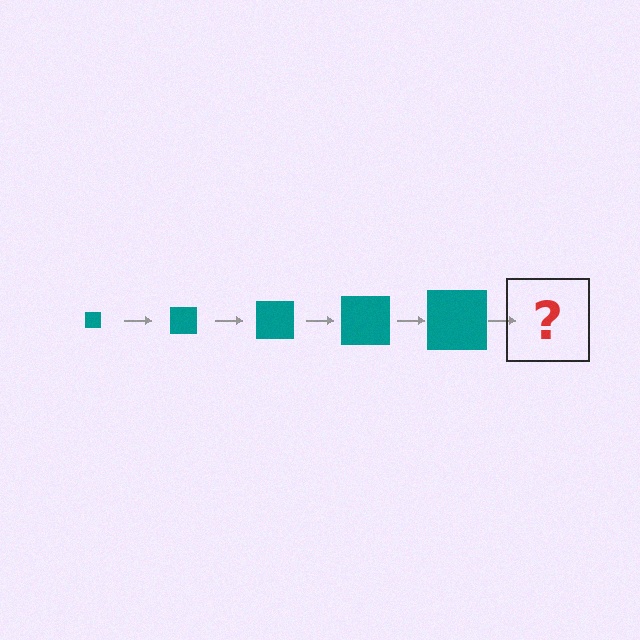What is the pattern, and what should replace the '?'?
The pattern is that the square gets progressively larger each step. The '?' should be a teal square, larger than the previous one.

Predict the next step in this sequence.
The next step is a teal square, larger than the previous one.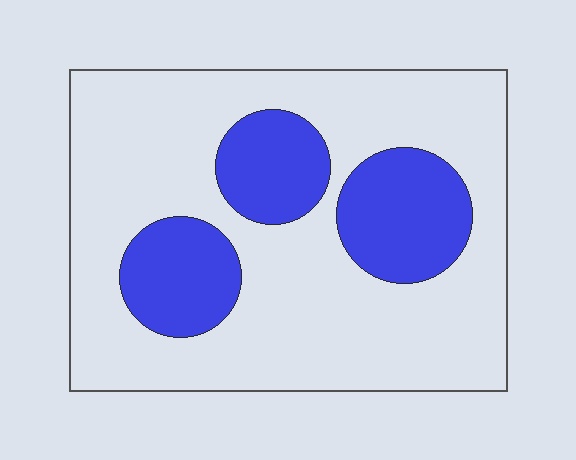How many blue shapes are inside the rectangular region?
3.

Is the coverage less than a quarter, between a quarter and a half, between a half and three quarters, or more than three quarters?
Between a quarter and a half.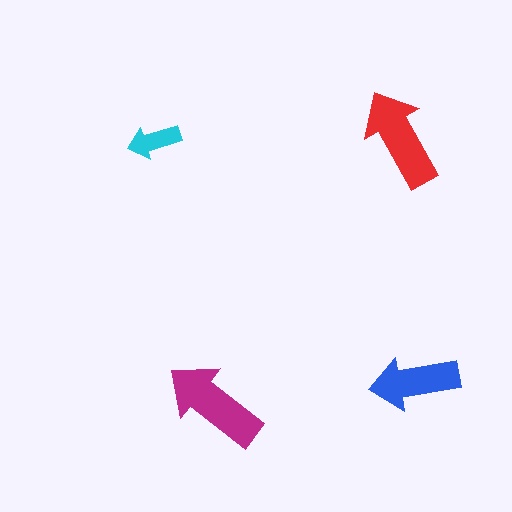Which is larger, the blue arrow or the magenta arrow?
The magenta one.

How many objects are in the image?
There are 4 objects in the image.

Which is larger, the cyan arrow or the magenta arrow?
The magenta one.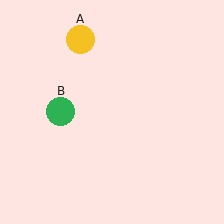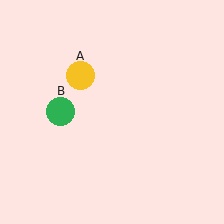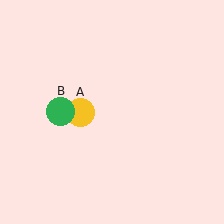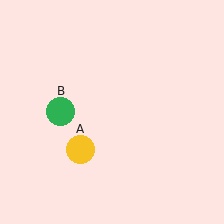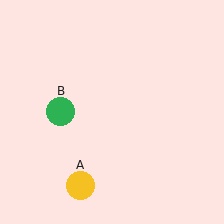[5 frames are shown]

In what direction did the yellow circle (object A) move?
The yellow circle (object A) moved down.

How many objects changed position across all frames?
1 object changed position: yellow circle (object A).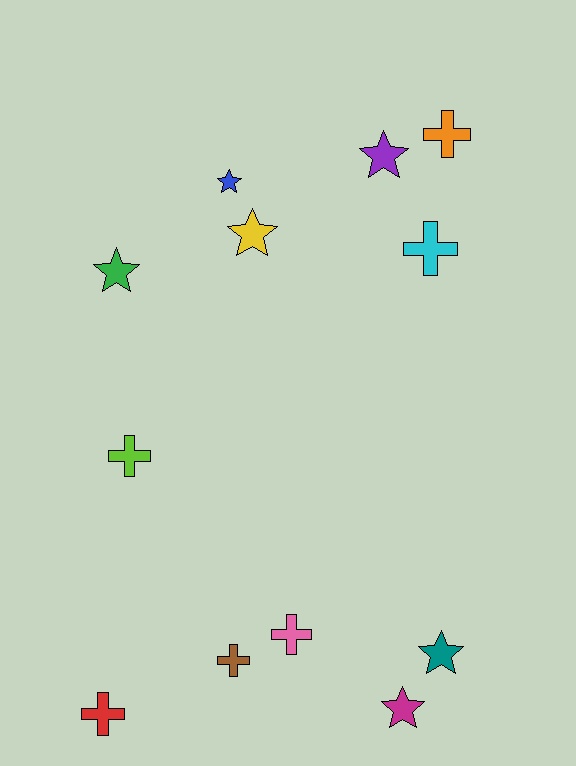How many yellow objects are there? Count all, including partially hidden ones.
There is 1 yellow object.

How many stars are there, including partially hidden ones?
There are 6 stars.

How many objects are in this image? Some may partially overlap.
There are 12 objects.